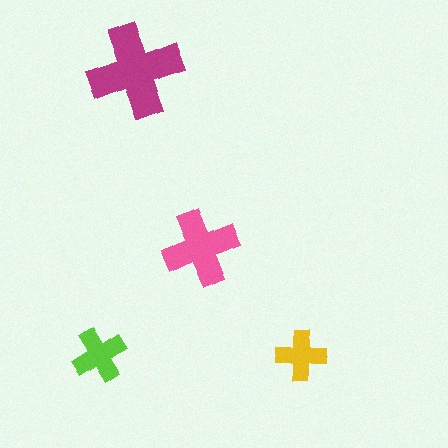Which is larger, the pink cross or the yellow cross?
The pink one.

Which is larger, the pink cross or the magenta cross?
The magenta one.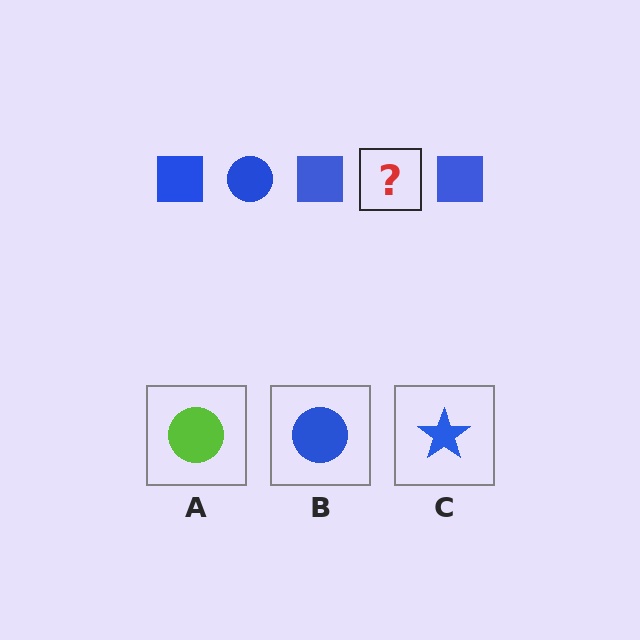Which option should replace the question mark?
Option B.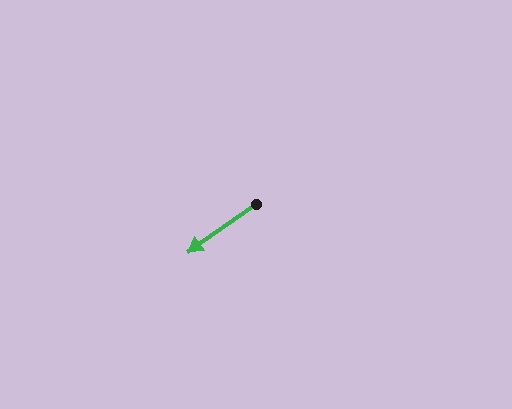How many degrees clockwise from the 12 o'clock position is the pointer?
Approximately 235 degrees.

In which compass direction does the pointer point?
Southwest.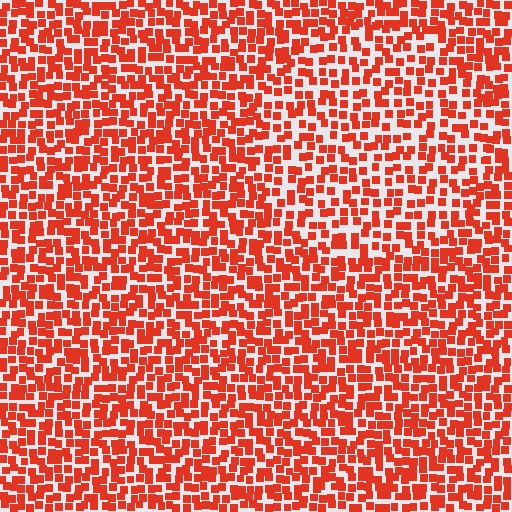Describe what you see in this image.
The image contains small red elements arranged at two different densities. A circle-shaped region is visible where the elements are less densely packed than the surrounding area.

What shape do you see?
I see a circle.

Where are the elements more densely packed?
The elements are more densely packed outside the circle boundary.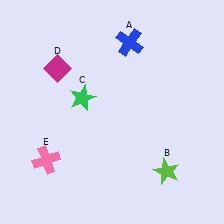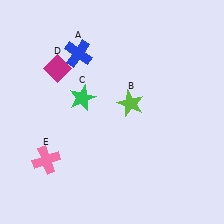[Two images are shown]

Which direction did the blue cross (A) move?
The blue cross (A) moved left.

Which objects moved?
The objects that moved are: the blue cross (A), the lime star (B).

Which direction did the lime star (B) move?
The lime star (B) moved up.